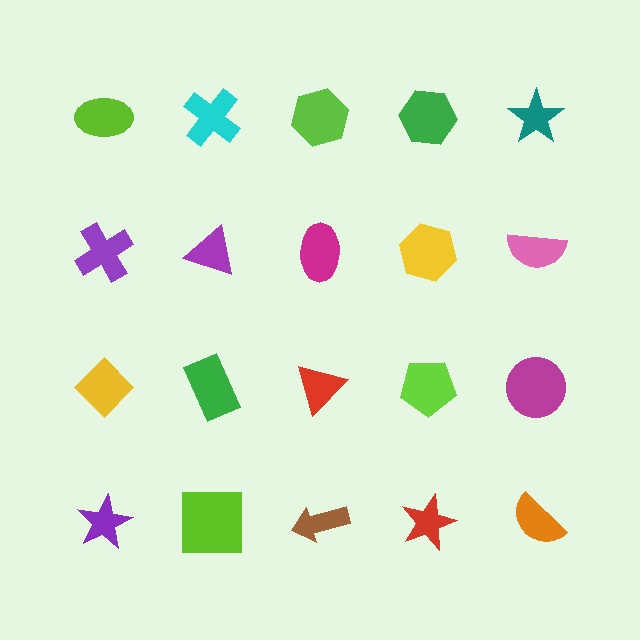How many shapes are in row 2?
5 shapes.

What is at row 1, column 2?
A cyan cross.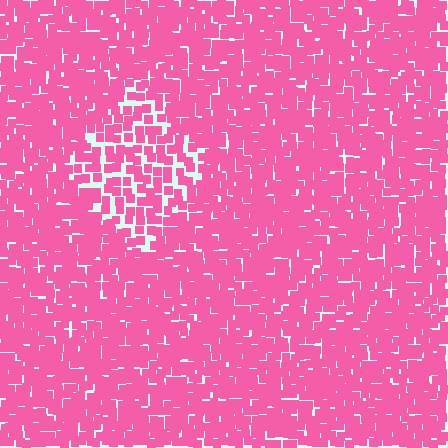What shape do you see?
I see a diamond.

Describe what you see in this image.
The image contains small pink elements arranged at two different densities. A diamond-shaped region is visible where the elements are less densely packed than the surrounding area.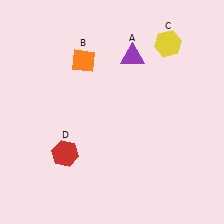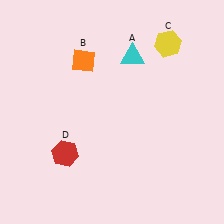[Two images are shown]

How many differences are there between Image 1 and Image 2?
There is 1 difference between the two images.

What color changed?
The triangle (A) changed from purple in Image 1 to cyan in Image 2.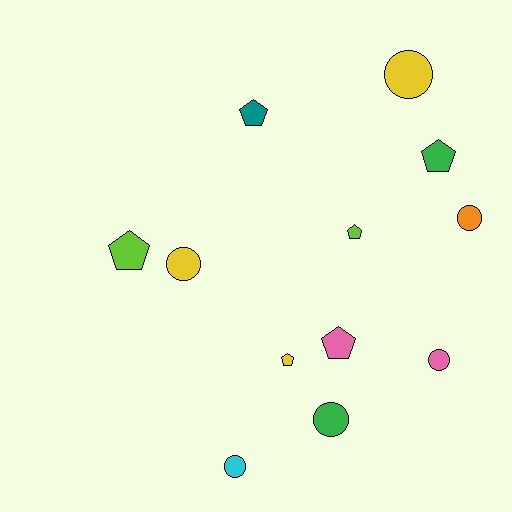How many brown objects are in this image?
There are no brown objects.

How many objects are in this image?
There are 12 objects.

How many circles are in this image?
There are 6 circles.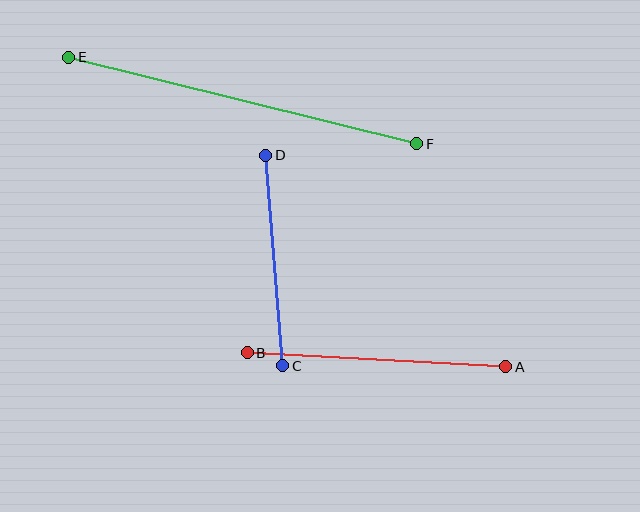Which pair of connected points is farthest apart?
Points E and F are farthest apart.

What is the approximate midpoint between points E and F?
The midpoint is at approximately (243, 101) pixels.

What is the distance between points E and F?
The distance is approximately 359 pixels.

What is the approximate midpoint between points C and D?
The midpoint is at approximately (274, 261) pixels.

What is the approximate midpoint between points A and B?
The midpoint is at approximately (377, 360) pixels.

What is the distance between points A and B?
The distance is approximately 259 pixels.